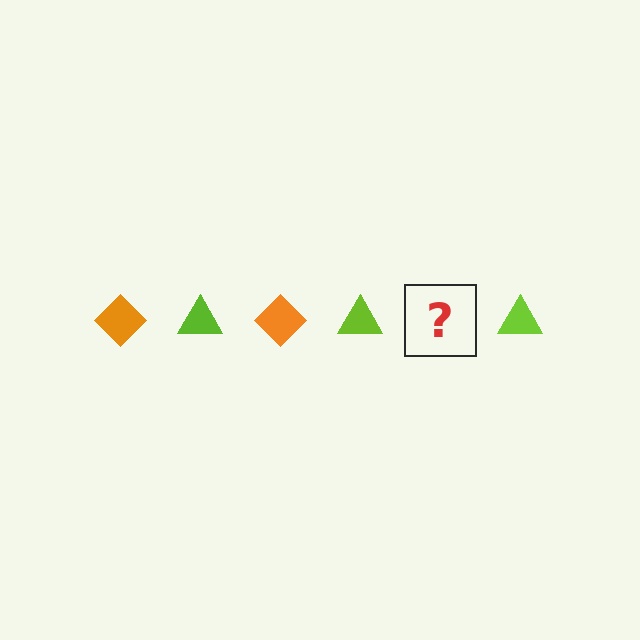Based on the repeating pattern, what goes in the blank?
The blank should be an orange diamond.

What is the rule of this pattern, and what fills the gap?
The rule is that the pattern alternates between orange diamond and lime triangle. The gap should be filled with an orange diamond.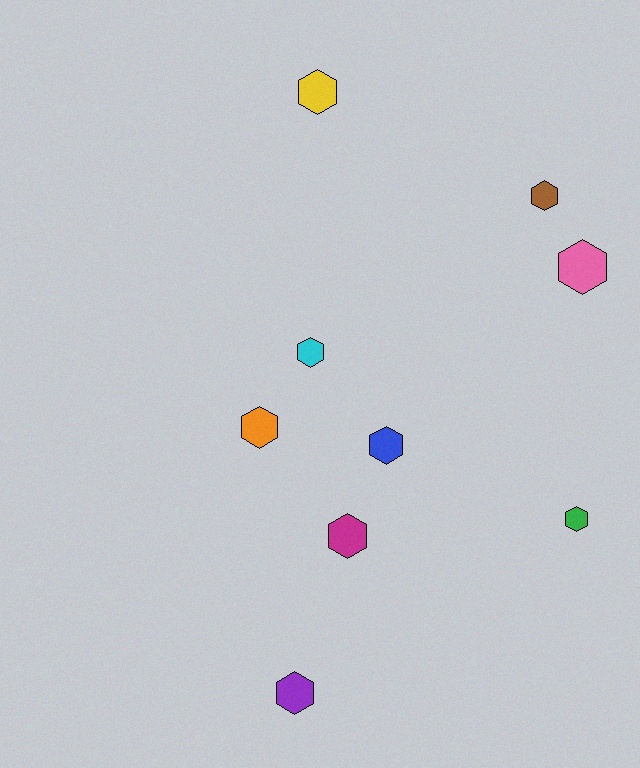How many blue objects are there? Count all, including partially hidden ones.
There is 1 blue object.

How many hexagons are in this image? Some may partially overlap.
There are 9 hexagons.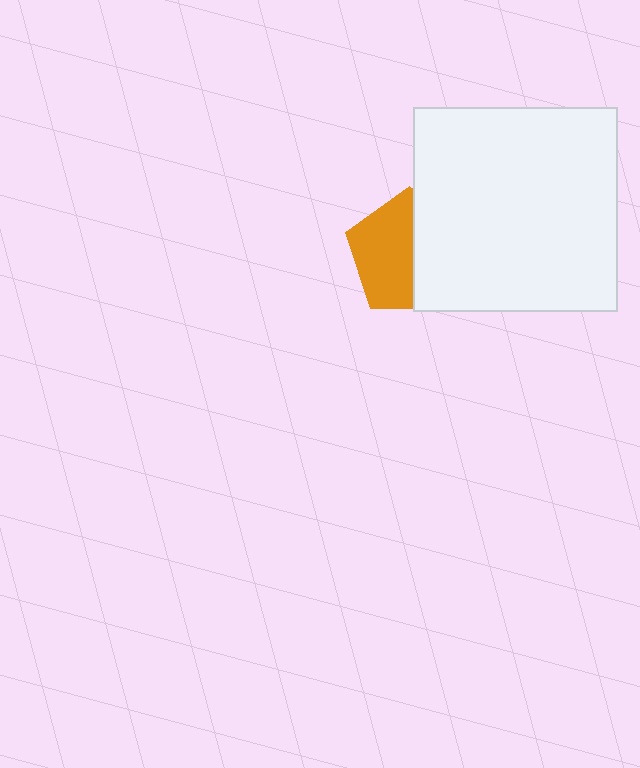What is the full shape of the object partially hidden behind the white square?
The partially hidden object is an orange pentagon.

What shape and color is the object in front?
The object in front is a white square.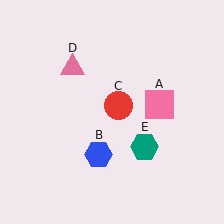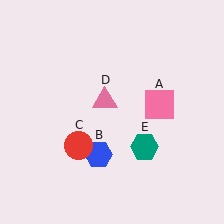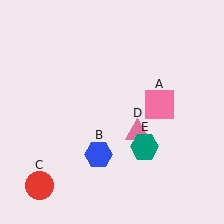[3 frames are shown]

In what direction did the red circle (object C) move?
The red circle (object C) moved down and to the left.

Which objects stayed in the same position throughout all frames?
Pink square (object A) and blue hexagon (object B) and teal hexagon (object E) remained stationary.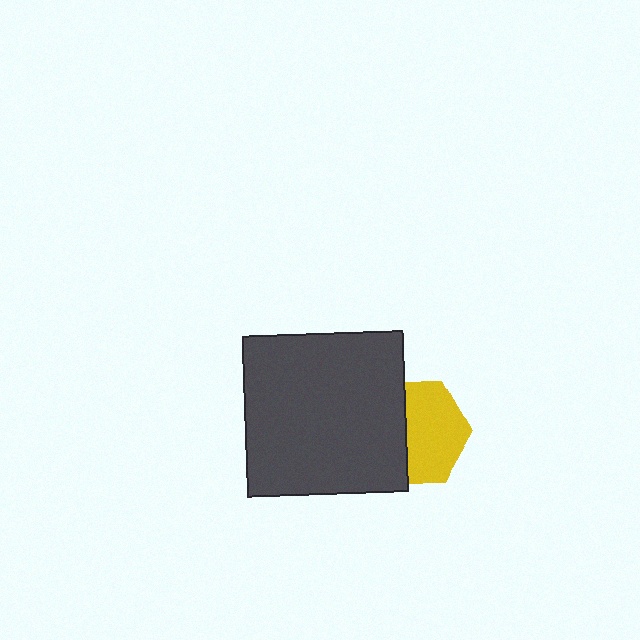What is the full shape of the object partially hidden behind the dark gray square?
The partially hidden object is a yellow hexagon.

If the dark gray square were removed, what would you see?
You would see the complete yellow hexagon.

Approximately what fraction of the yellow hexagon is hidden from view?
Roughly 42% of the yellow hexagon is hidden behind the dark gray square.